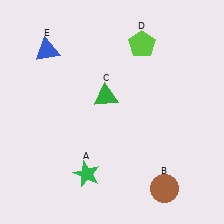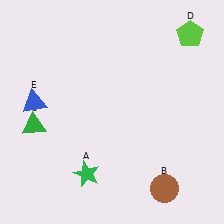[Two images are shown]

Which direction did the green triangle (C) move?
The green triangle (C) moved left.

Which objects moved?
The objects that moved are: the green triangle (C), the lime pentagon (D), the blue triangle (E).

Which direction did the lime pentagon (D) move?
The lime pentagon (D) moved right.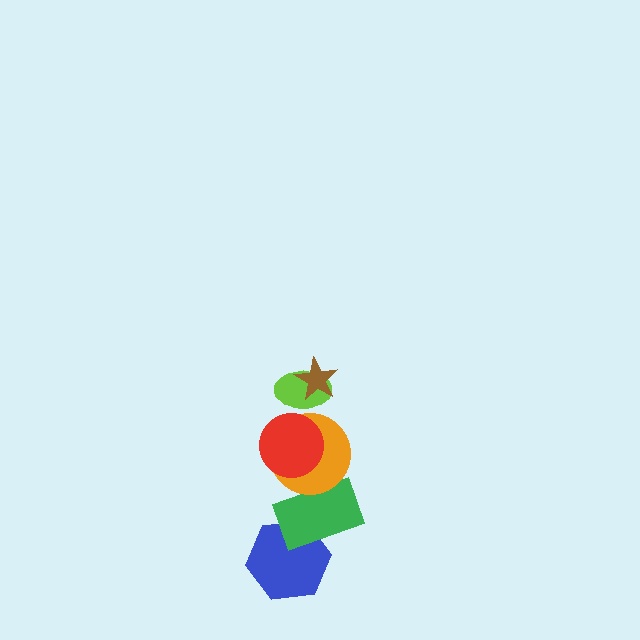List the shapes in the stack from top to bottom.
From top to bottom: the brown star, the lime ellipse, the red circle, the orange circle, the green rectangle, the blue hexagon.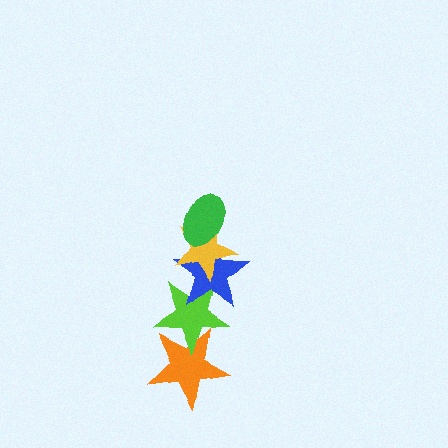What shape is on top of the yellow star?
The green ellipse is on top of the yellow star.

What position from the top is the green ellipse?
The green ellipse is 1st from the top.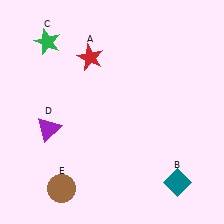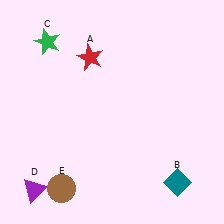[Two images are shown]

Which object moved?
The purple triangle (D) moved down.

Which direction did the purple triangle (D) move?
The purple triangle (D) moved down.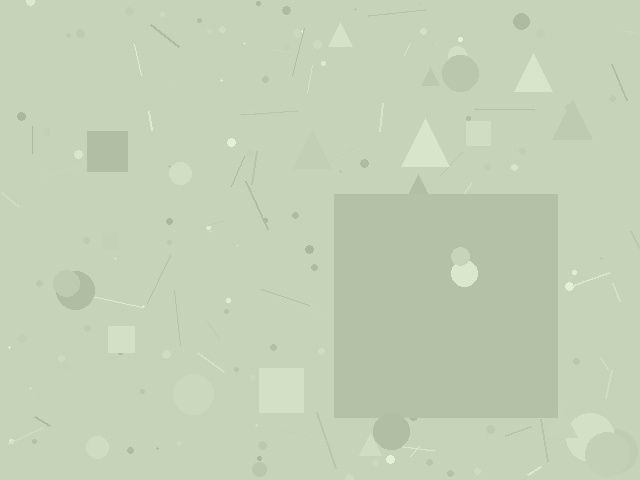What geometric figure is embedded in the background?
A square is embedded in the background.